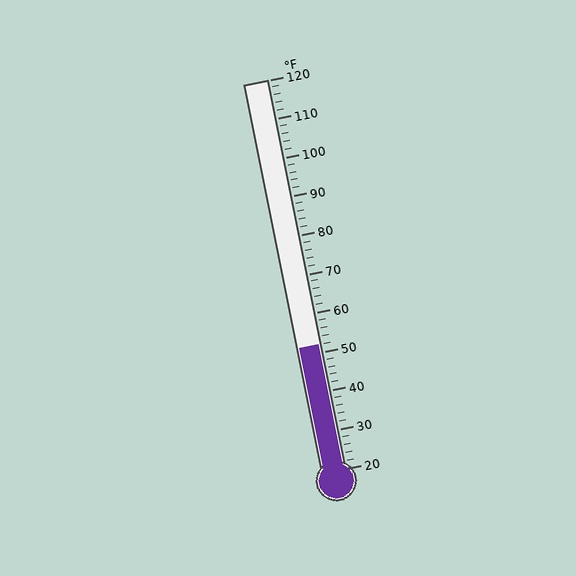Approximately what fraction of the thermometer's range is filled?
The thermometer is filled to approximately 30% of its range.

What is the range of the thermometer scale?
The thermometer scale ranges from 20°F to 120°F.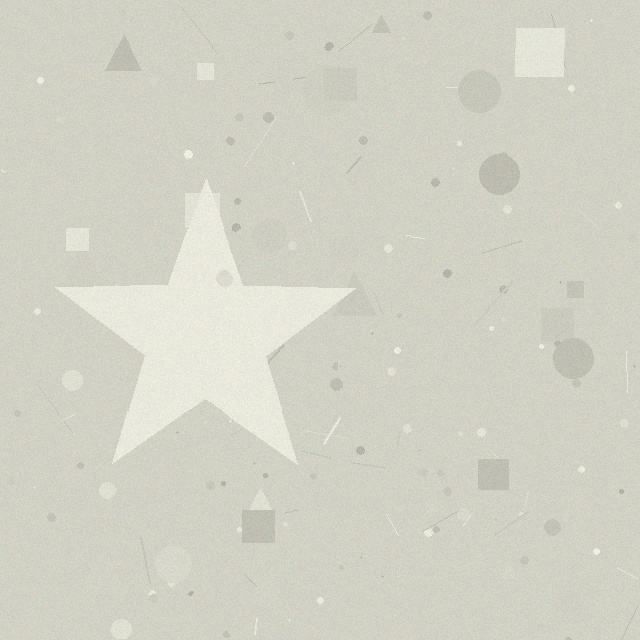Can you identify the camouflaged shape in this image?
The camouflaged shape is a star.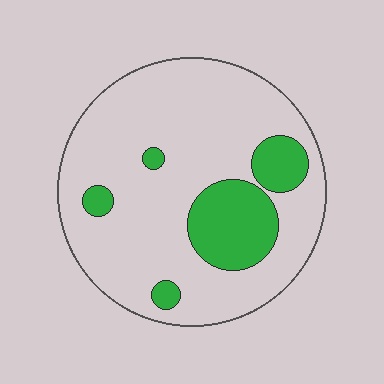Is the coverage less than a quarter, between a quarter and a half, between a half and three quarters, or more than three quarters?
Less than a quarter.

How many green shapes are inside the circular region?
5.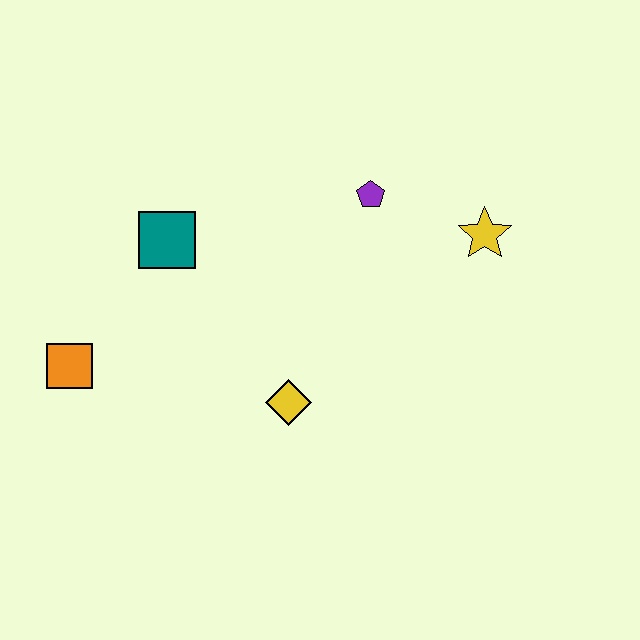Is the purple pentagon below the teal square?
No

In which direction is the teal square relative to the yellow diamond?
The teal square is above the yellow diamond.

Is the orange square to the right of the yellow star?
No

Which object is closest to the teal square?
The orange square is closest to the teal square.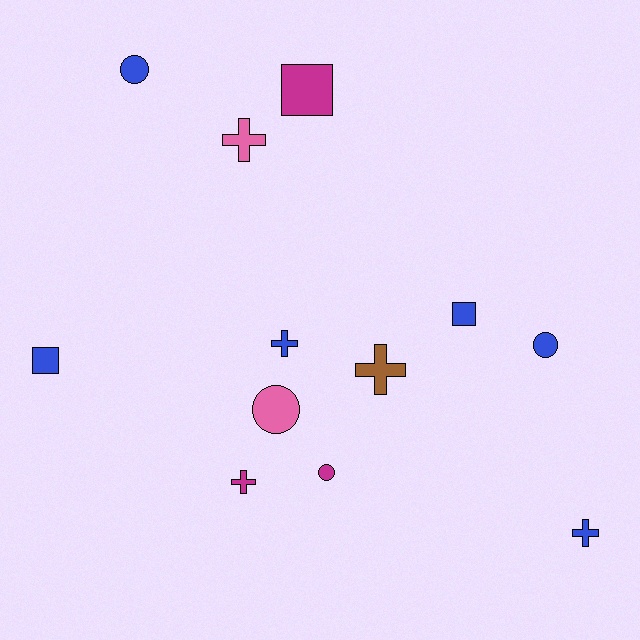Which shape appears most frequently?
Cross, with 5 objects.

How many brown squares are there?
There are no brown squares.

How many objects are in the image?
There are 12 objects.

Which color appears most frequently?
Blue, with 6 objects.